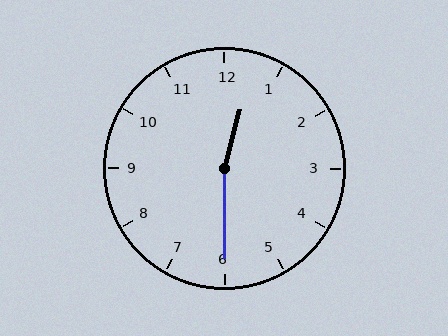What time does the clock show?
12:30.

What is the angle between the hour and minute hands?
Approximately 165 degrees.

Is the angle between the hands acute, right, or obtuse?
It is obtuse.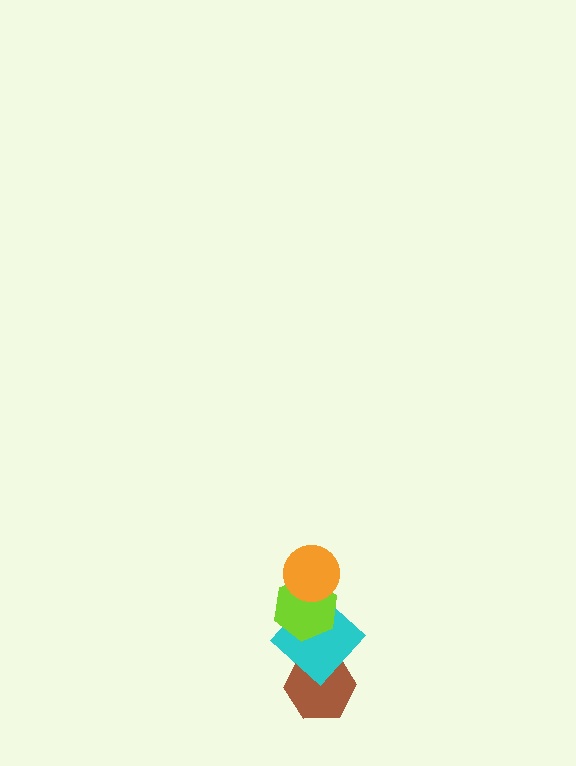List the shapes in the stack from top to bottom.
From top to bottom: the orange circle, the lime hexagon, the cyan diamond, the brown hexagon.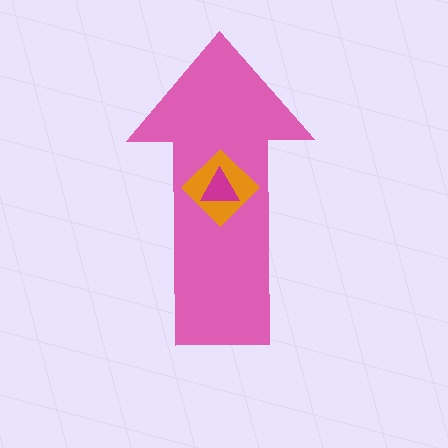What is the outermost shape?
The pink arrow.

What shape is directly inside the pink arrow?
The orange diamond.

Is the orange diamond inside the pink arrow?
Yes.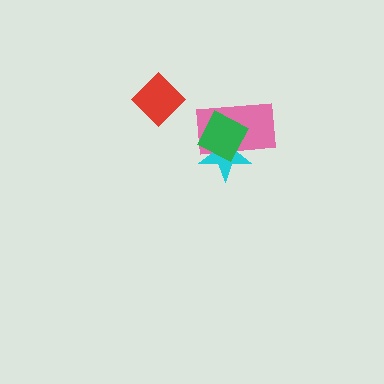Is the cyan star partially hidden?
Yes, it is partially covered by another shape.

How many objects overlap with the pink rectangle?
2 objects overlap with the pink rectangle.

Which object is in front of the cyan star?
The green diamond is in front of the cyan star.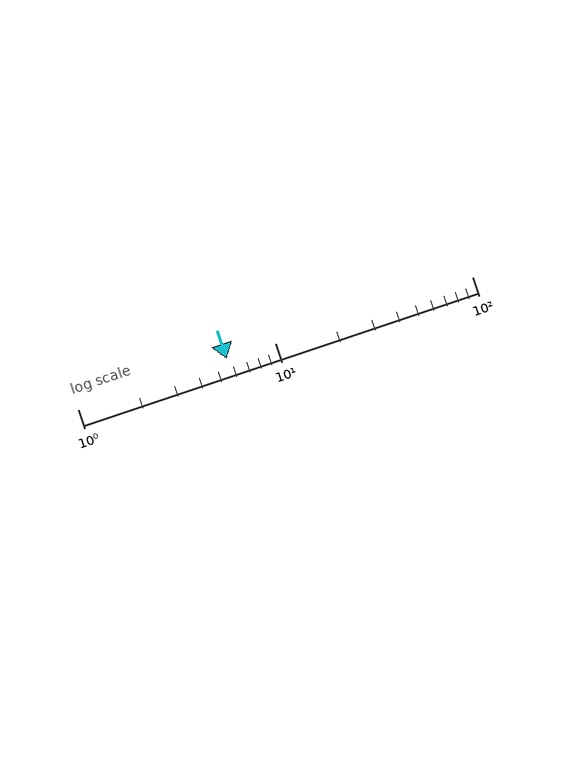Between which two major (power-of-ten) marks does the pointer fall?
The pointer is between 1 and 10.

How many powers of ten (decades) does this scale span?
The scale spans 2 decades, from 1 to 100.